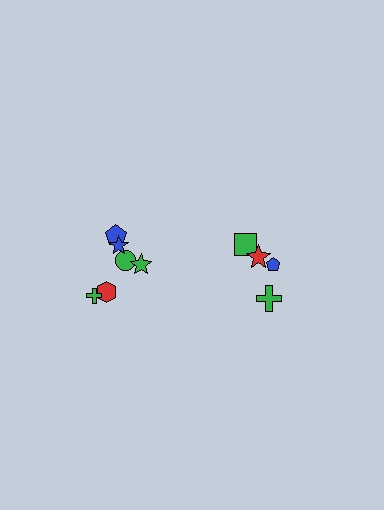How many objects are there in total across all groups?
There are 10 objects.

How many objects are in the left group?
There are 6 objects.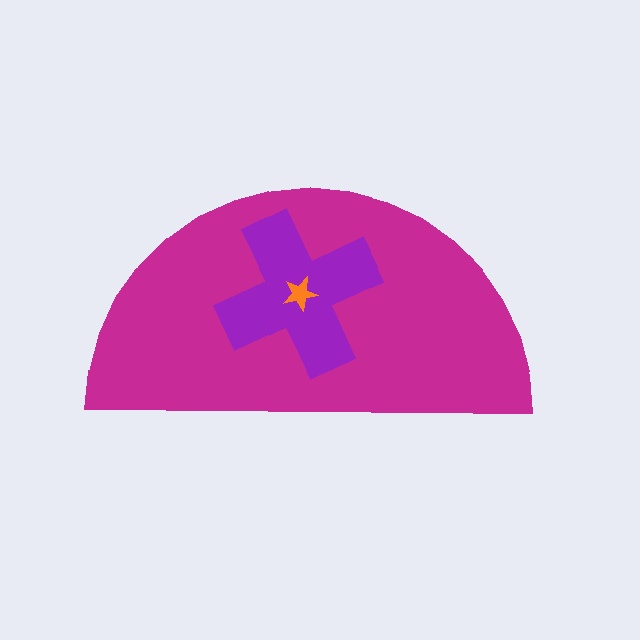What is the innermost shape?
The orange star.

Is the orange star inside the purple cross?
Yes.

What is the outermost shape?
The magenta semicircle.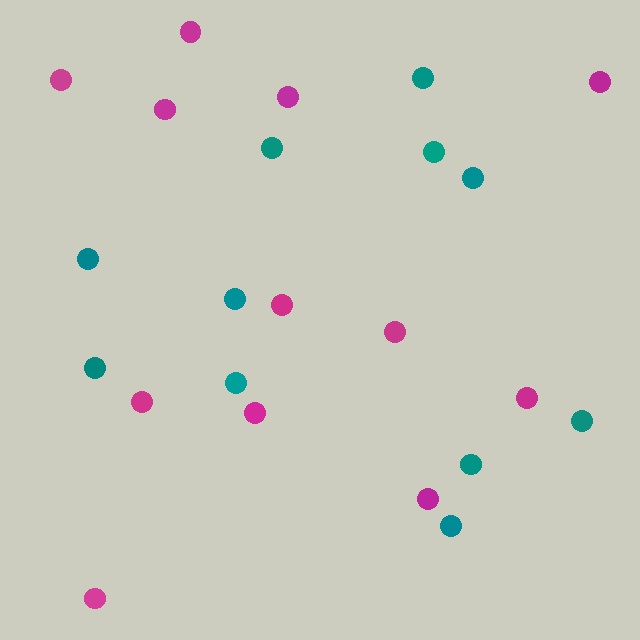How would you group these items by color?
There are 2 groups: one group of teal circles (11) and one group of magenta circles (12).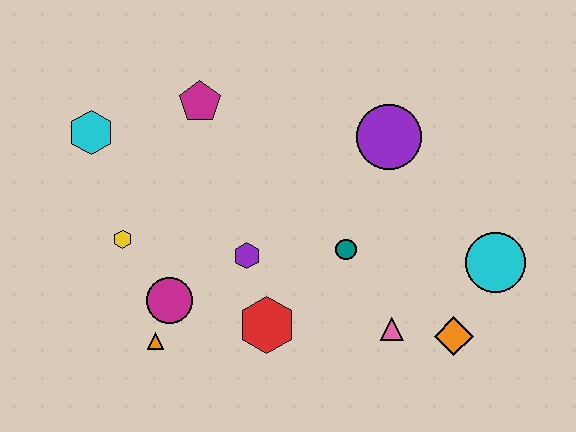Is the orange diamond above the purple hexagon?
No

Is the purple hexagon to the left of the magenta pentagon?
No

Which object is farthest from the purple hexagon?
The cyan circle is farthest from the purple hexagon.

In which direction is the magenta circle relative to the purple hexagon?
The magenta circle is to the left of the purple hexagon.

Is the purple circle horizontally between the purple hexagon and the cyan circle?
Yes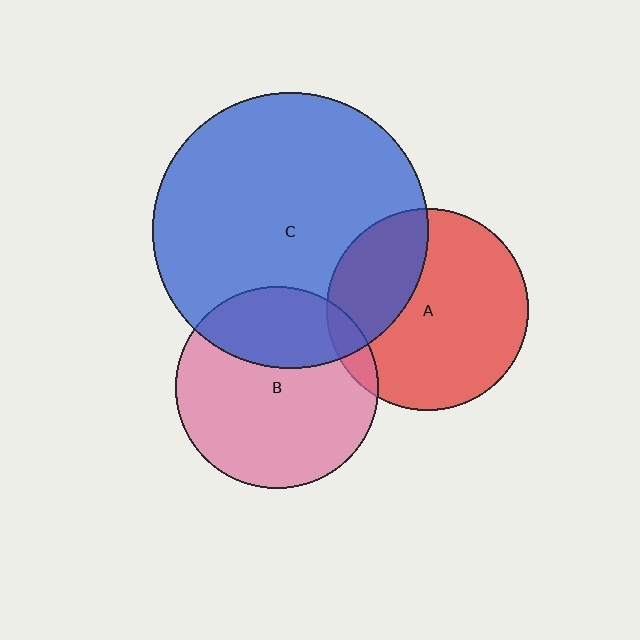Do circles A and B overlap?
Yes.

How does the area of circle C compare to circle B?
Approximately 1.9 times.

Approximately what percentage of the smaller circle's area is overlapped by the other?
Approximately 10%.